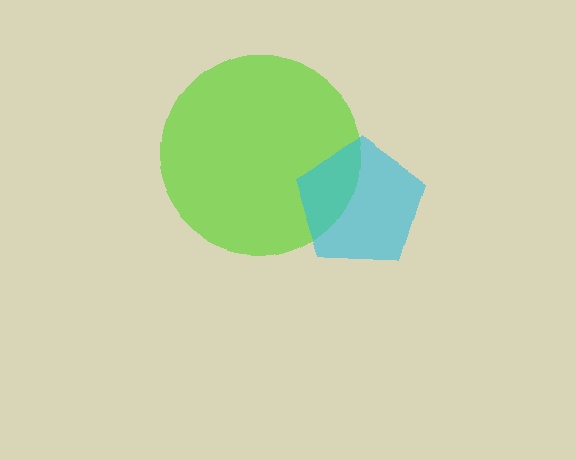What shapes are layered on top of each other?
The layered shapes are: a lime circle, a cyan pentagon.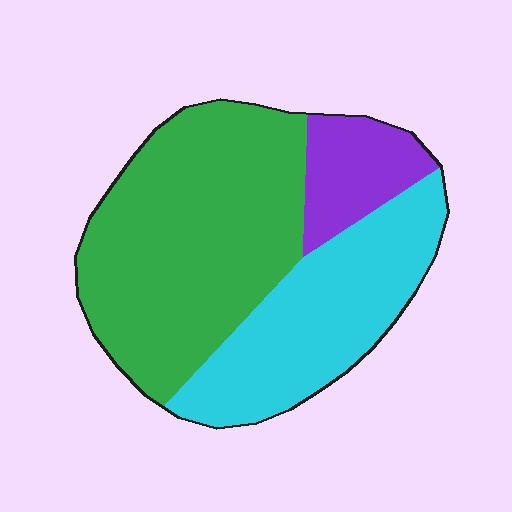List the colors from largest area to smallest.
From largest to smallest: green, cyan, purple.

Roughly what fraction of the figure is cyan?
Cyan covers 34% of the figure.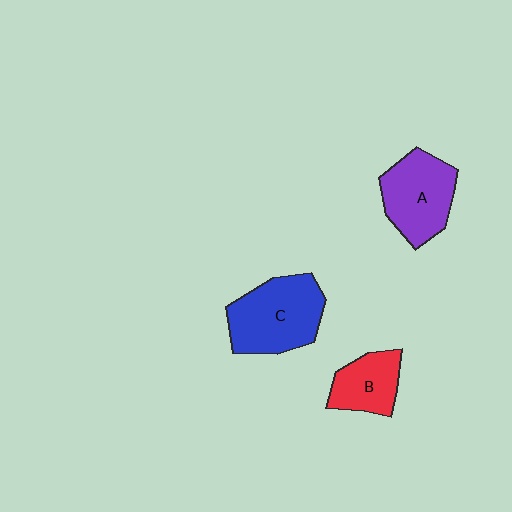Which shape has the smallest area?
Shape B (red).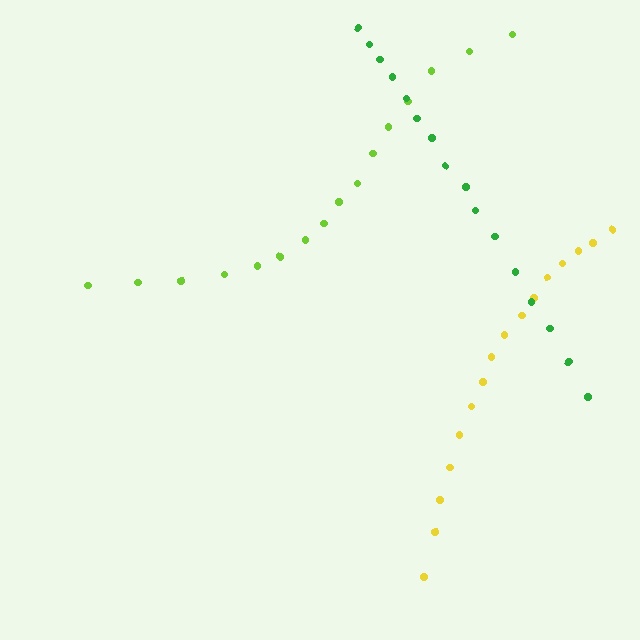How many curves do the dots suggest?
There are 3 distinct paths.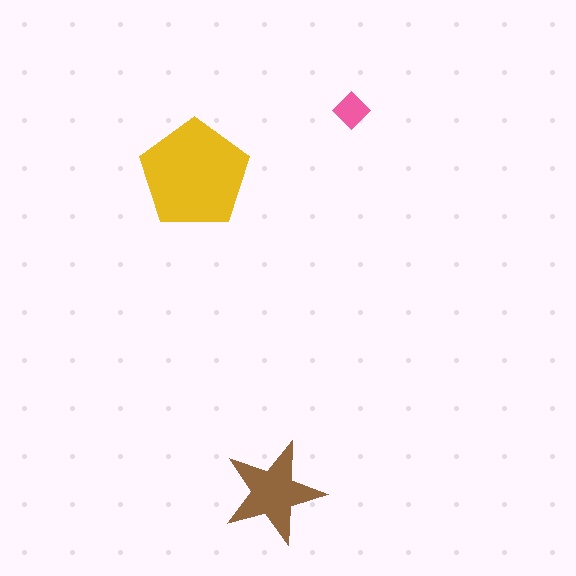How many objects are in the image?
There are 3 objects in the image.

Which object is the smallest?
The pink diamond.